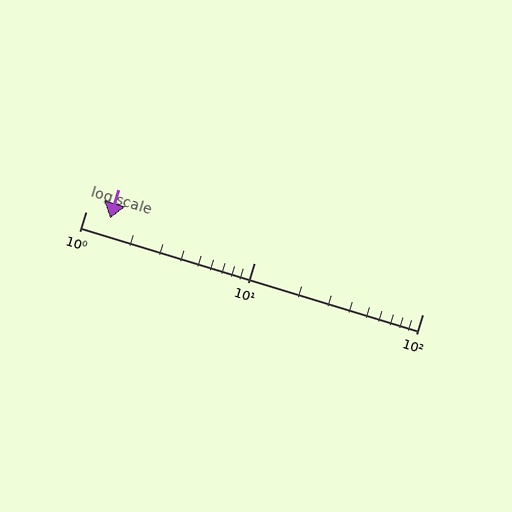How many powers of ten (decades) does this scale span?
The scale spans 2 decades, from 1 to 100.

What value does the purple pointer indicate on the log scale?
The pointer indicates approximately 1.4.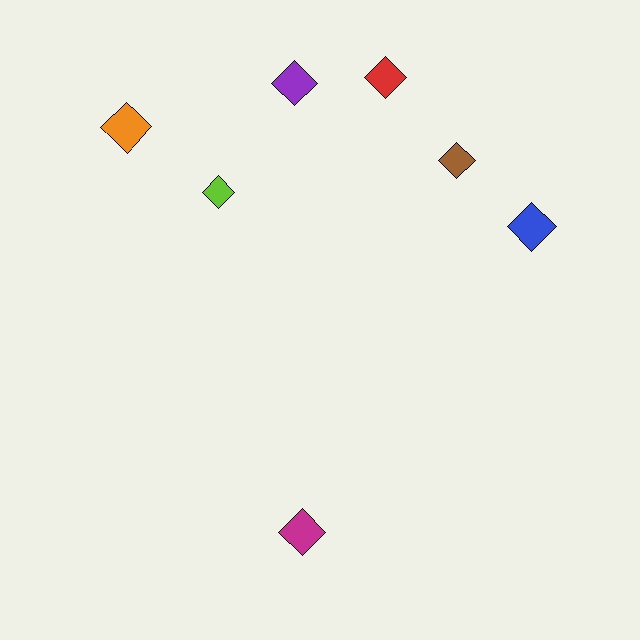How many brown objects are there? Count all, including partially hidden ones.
There is 1 brown object.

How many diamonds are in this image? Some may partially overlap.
There are 7 diamonds.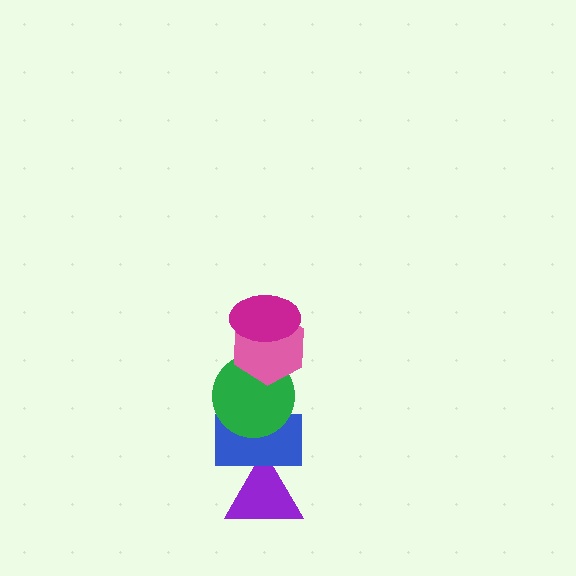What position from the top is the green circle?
The green circle is 3rd from the top.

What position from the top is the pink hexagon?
The pink hexagon is 2nd from the top.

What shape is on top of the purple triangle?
The blue rectangle is on top of the purple triangle.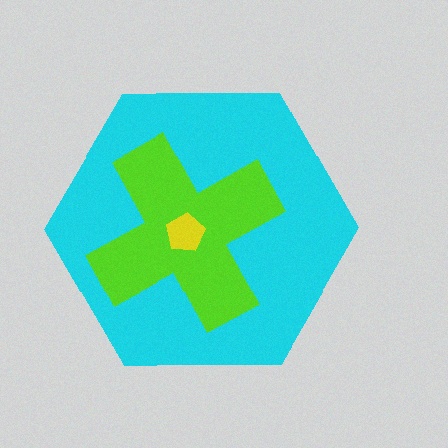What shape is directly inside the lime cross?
The yellow pentagon.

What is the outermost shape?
The cyan hexagon.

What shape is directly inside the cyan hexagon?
The lime cross.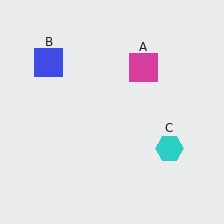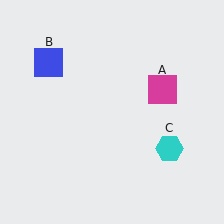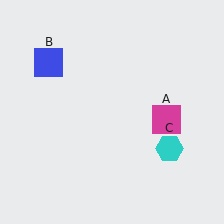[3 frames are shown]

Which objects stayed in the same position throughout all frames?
Blue square (object B) and cyan hexagon (object C) remained stationary.